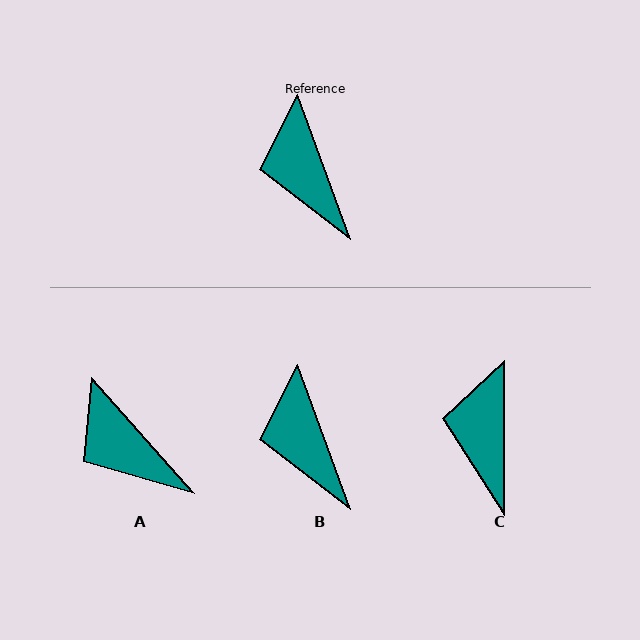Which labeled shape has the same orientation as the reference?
B.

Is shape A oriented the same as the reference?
No, it is off by about 21 degrees.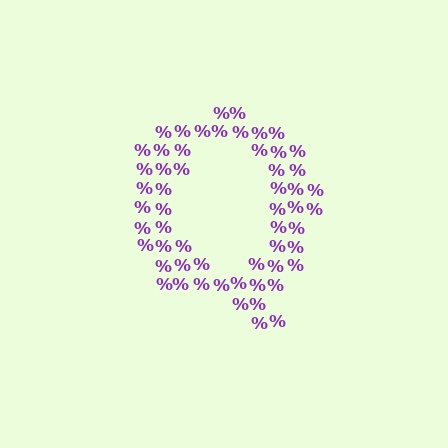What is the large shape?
The large shape is the letter Q.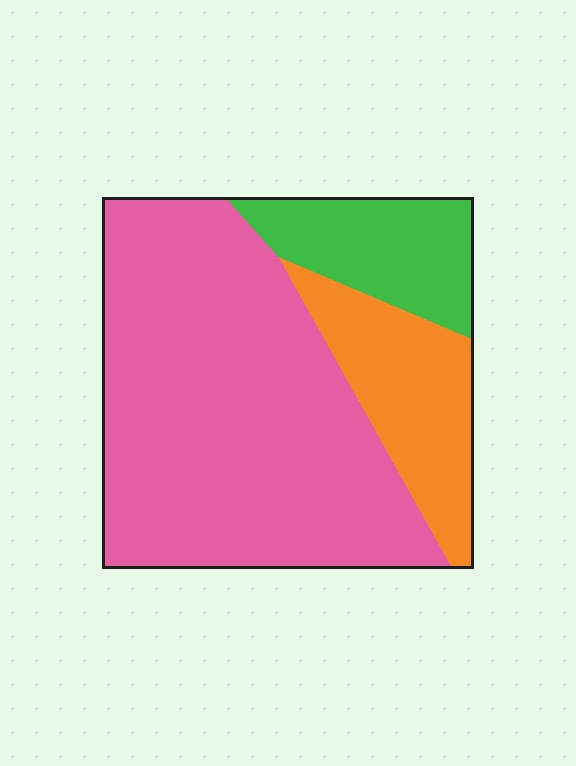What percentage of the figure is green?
Green takes up about one sixth (1/6) of the figure.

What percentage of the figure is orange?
Orange takes up about one fifth (1/5) of the figure.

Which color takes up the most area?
Pink, at roughly 65%.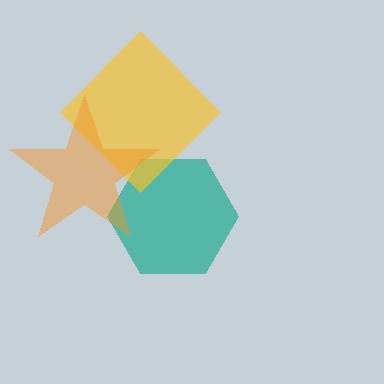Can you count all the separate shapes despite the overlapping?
Yes, there are 3 separate shapes.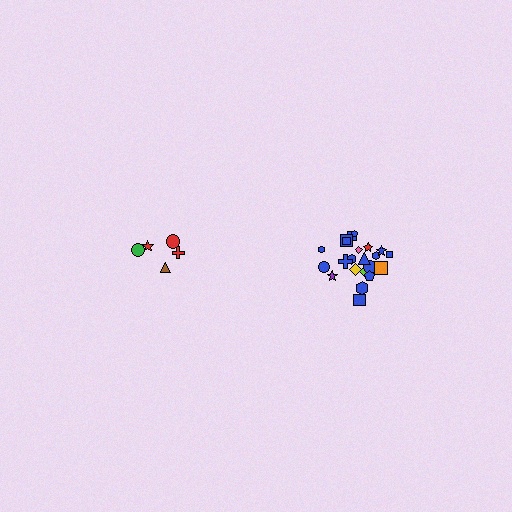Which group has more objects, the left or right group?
The right group.